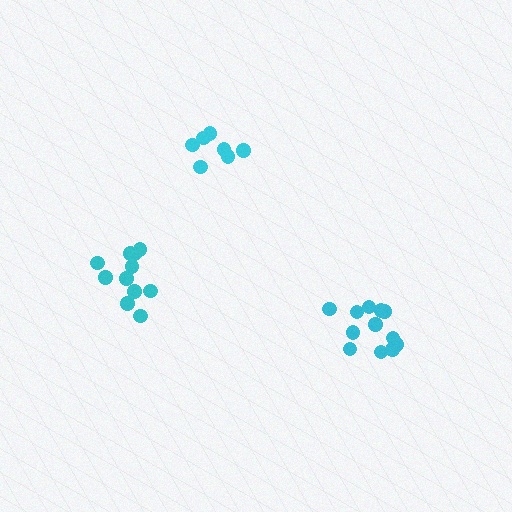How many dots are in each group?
Group 1: 11 dots, Group 2: 7 dots, Group 3: 12 dots (30 total).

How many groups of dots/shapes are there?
There are 3 groups.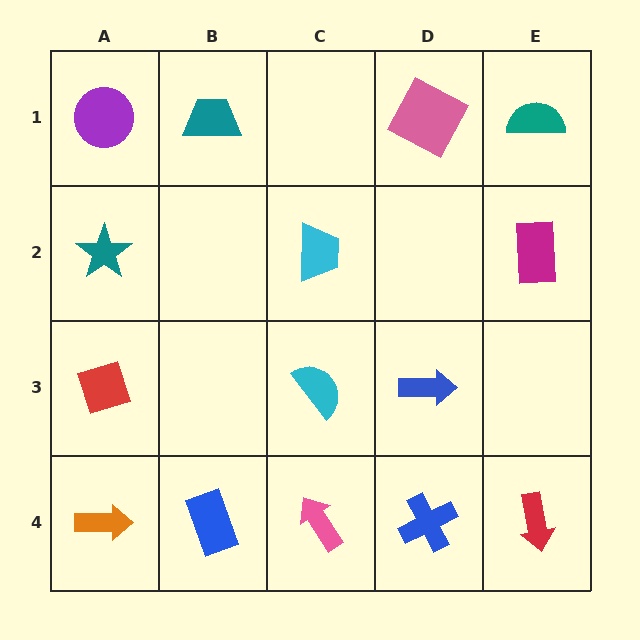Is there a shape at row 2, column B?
No, that cell is empty.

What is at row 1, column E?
A teal semicircle.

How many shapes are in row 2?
3 shapes.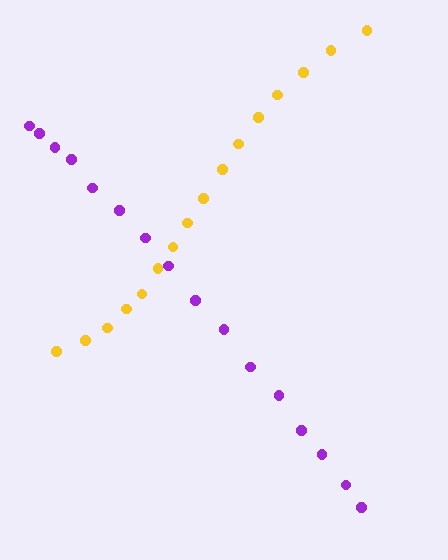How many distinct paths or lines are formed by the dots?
There are 2 distinct paths.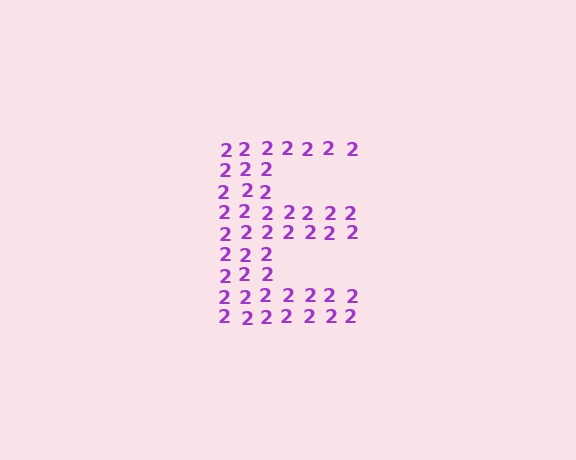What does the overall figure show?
The overall figure shows the letter E.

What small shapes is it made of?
It is made of small digit 2's.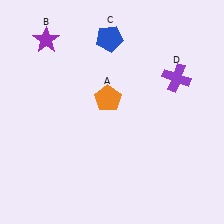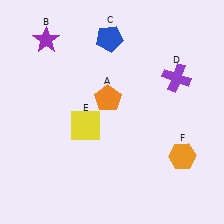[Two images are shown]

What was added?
A yellow square (E), an orange hexagon (F) were added in Image 2.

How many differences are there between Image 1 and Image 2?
There are 2 differences between the two images.